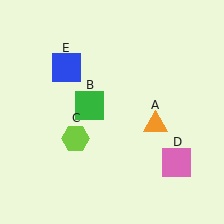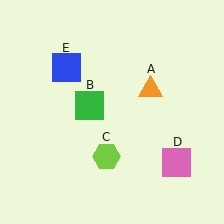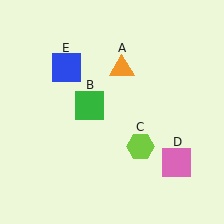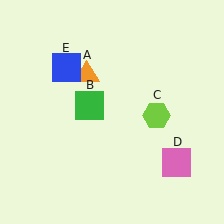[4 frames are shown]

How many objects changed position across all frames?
2 objects changed position: orange triangle (object A), lime hexagon (object C).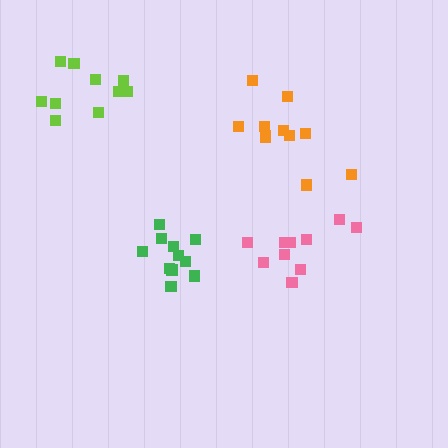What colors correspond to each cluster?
The clusters are colored: lime, green, pink, orange.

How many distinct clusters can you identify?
There are 4 distinct clusters.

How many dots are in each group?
Group 1: 10 dots, Group 2: 11 dots, Group 3: 11 dots, Group 4: 11 dots (43 total).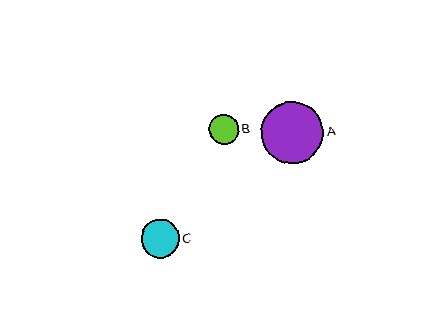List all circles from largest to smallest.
From largest to smallest: A, C, B.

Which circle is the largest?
Circle A is the largest with a size of approximately 62 pixels.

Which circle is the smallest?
Circle B is the smallest with a size of approximately 29 pixels.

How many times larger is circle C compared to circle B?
Circle C is approximately 1.3 times the size of circle B.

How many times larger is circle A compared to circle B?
Circle A is approximately 2.1 times the size of circle B.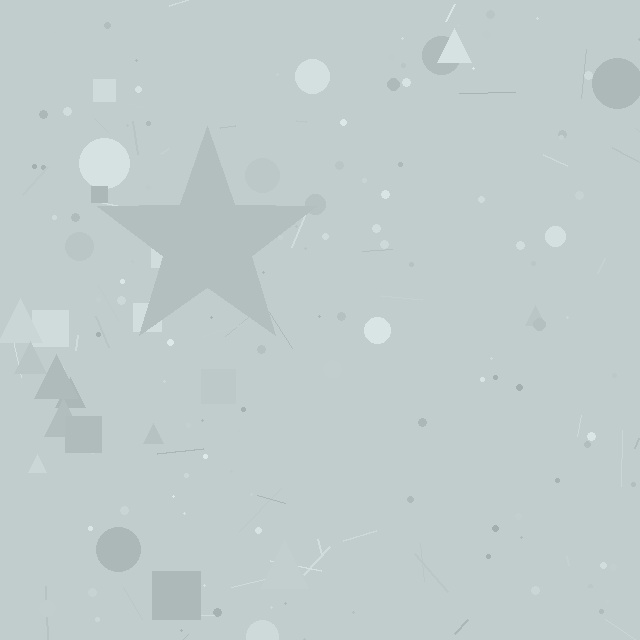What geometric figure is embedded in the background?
A star is embedded in the background.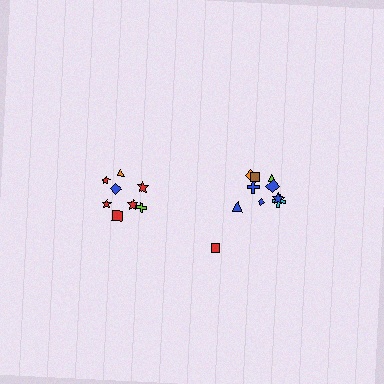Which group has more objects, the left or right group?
The right group.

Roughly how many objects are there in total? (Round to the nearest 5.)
Roughly 20 objects in total.